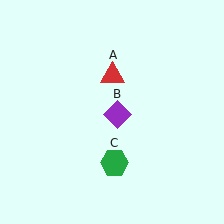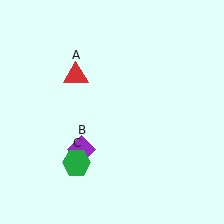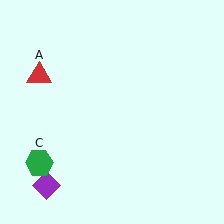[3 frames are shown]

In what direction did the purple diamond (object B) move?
The purple diamond (object B) moved down and to the left.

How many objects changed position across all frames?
3 objects changed position: red triangle (object A), purple diamond (object B), green hexagon (object C).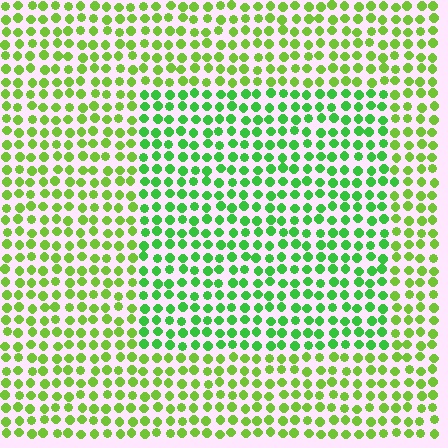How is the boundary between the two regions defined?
The boundary is defined purely by a slight shift in hue (about 28 degrees). Spacing, size, and orientation are identical on both sides.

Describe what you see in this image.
The image is filled with small lime elements in a uniform arrangement. A rectangle-shaped region is visible where the elements are tinted to a slightly different hue, forming a subtle color boundary.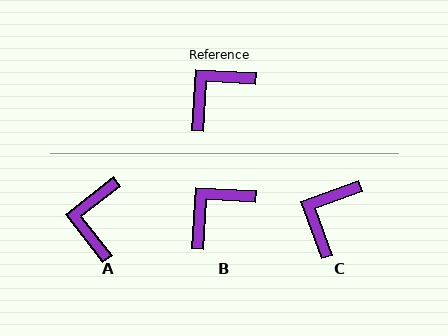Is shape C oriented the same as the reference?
No, it is off by about 23 degrees.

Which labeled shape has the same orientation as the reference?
B.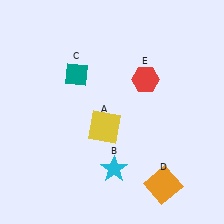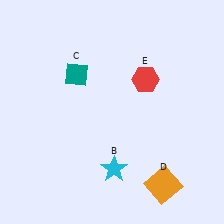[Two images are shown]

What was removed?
The yellow square (A) was removed in Image 2.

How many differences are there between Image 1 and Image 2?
There is 1 difference between the two images.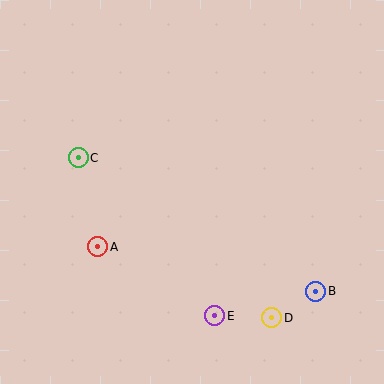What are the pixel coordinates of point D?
Point D is at (272, 318).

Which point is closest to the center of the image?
Point A at (98, 247) is closest to the center.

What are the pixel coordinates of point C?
Point C is at (78, 158).